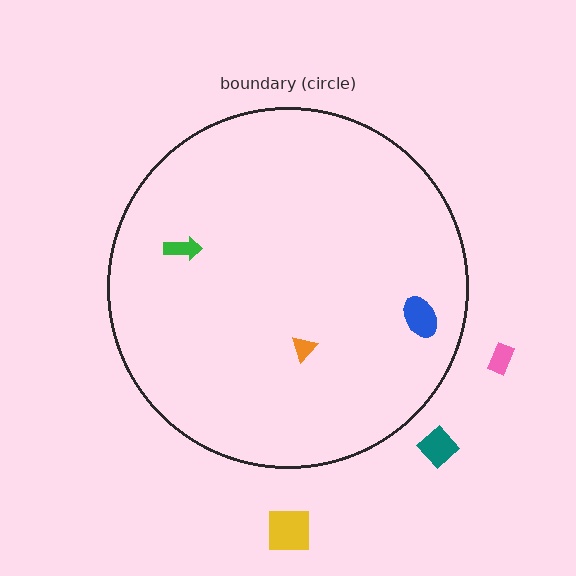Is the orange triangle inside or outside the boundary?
Inside.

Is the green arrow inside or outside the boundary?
Inside.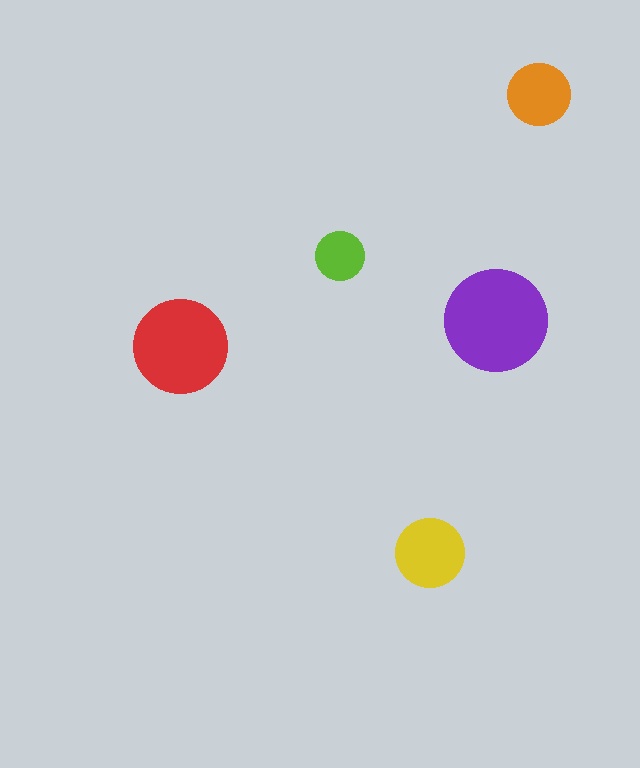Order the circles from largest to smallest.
the purple one, the red one, the yellow one, the orange one, the lime one.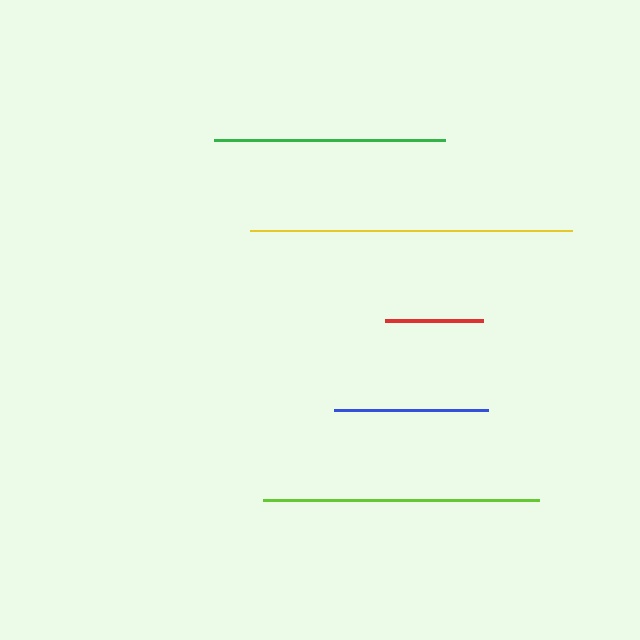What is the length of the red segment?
The red segment is approximately 98 pixels long.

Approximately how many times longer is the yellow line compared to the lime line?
The yellow line is approximately 1.2 times the length of the lime line.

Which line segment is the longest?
The yellow line is the longest at approximately 322 pixels.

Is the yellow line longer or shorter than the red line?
The yellow line is longer than the red line.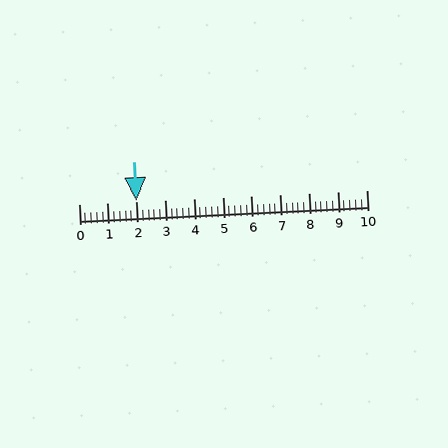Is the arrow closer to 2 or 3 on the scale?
The arrow is closer to 2.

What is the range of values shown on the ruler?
The ruler shows values from 0 to 10.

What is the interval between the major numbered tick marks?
The major tick marks are spaced 1 units apart.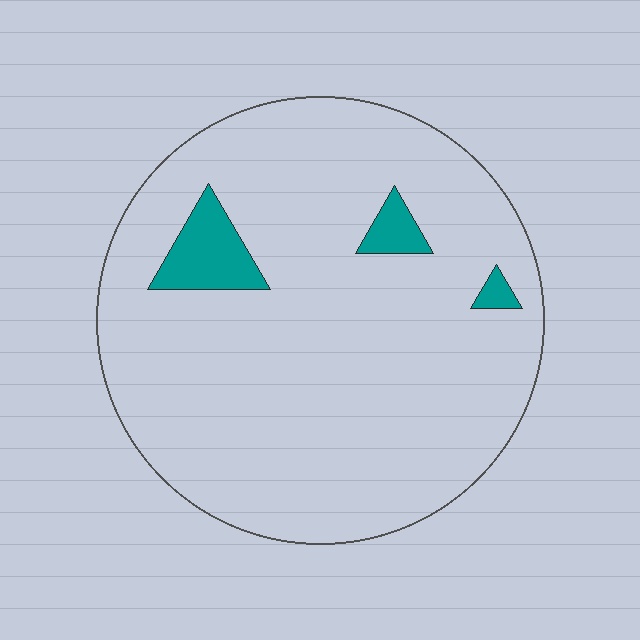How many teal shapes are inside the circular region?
3.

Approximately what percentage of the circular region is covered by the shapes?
Approximately 5%.